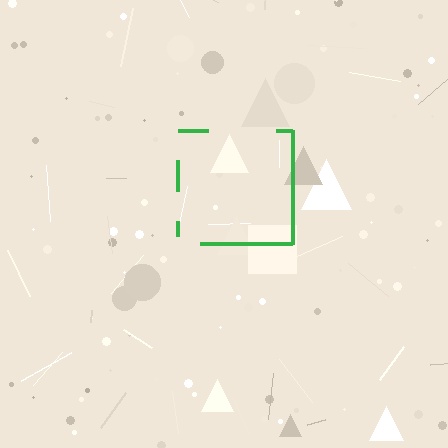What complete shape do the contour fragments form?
The contour fragments form a square.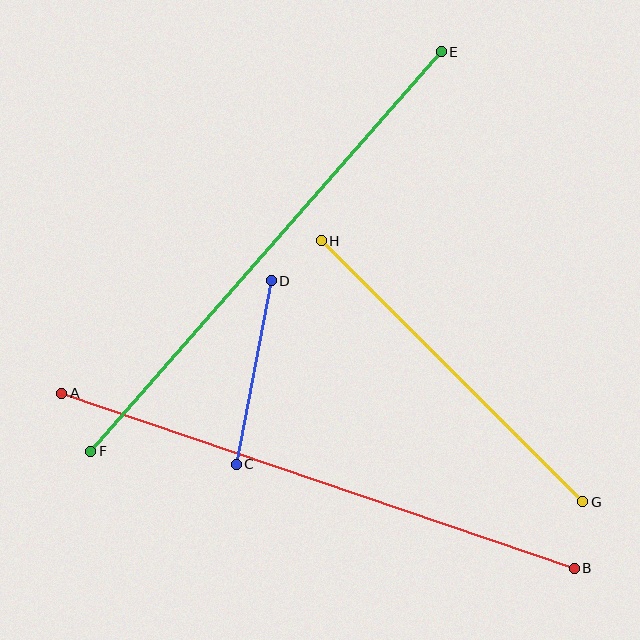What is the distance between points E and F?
The distance is approximately 531 pixels.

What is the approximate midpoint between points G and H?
The midpoint is at approximately (452, 371) pixels.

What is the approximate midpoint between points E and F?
The midpoint is at approximately (266, 251) pixels.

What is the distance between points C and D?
The distance is approximately 187 pixels.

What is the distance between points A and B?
The distance is approximately 542 pixels.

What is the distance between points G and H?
The distance is approximately 369 pixels.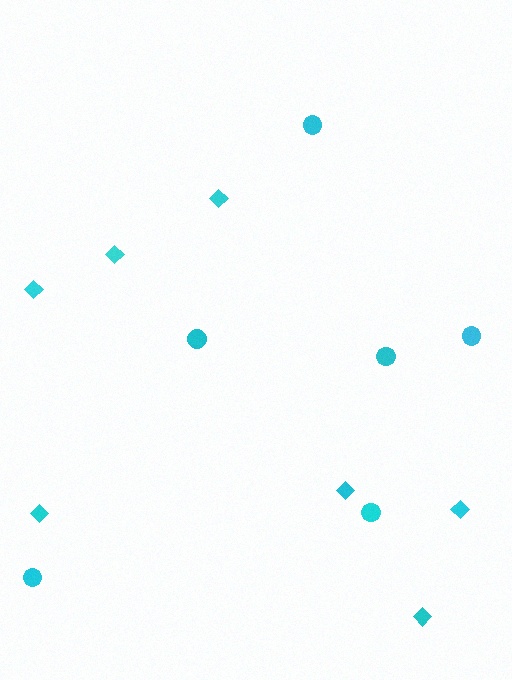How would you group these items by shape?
There are 2 groups: one group of diamonds (7) and one group of circles (6).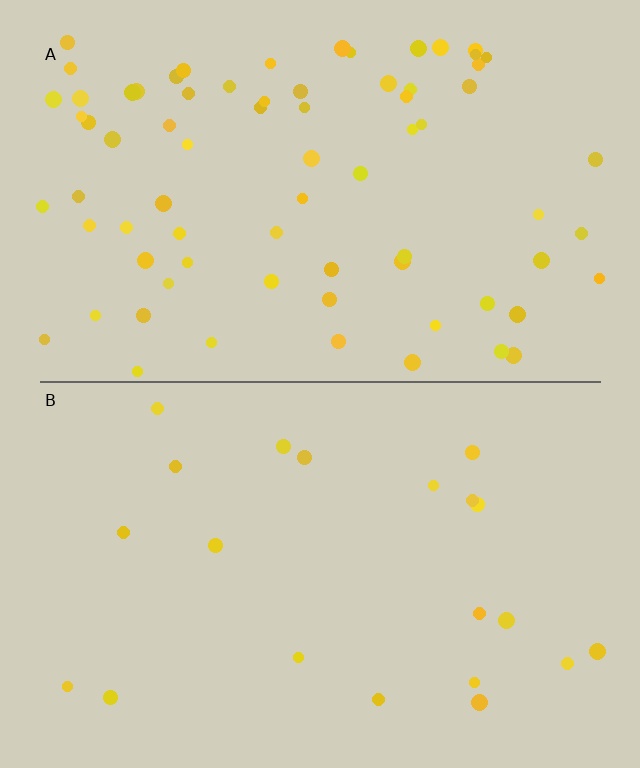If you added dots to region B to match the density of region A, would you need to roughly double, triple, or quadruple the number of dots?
Approximately quadruple.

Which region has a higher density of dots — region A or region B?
A (the top).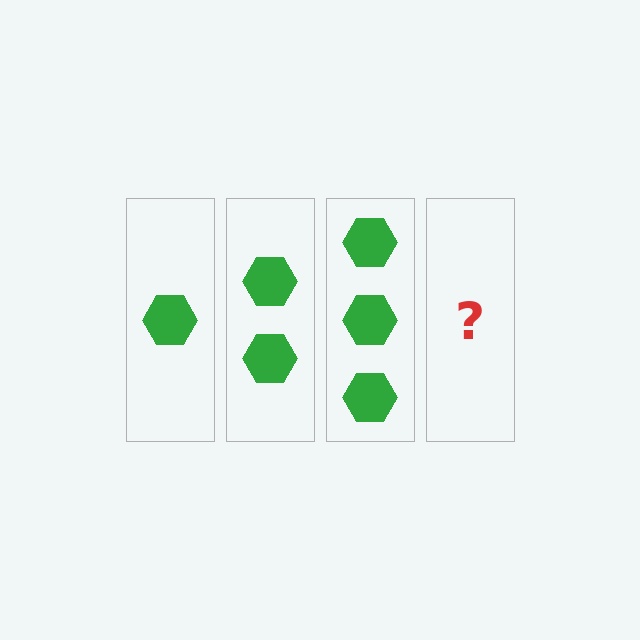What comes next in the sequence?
The next element should be 4 hexagons.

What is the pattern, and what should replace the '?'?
The pattern is that each step adds one more hexagon. The '?' should be 4 hexagons.